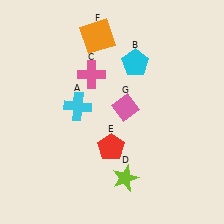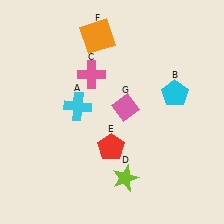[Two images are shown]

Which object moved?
The cyan pentagon (B) moved right.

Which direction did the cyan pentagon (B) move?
The cyan pentagon (B) moved right.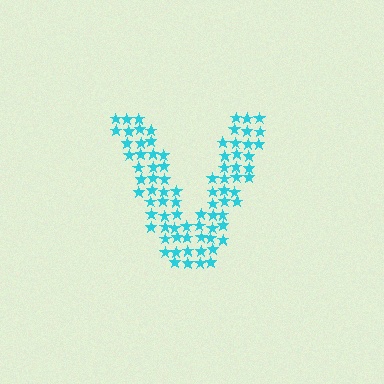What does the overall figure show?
The overall figure shows the letter V.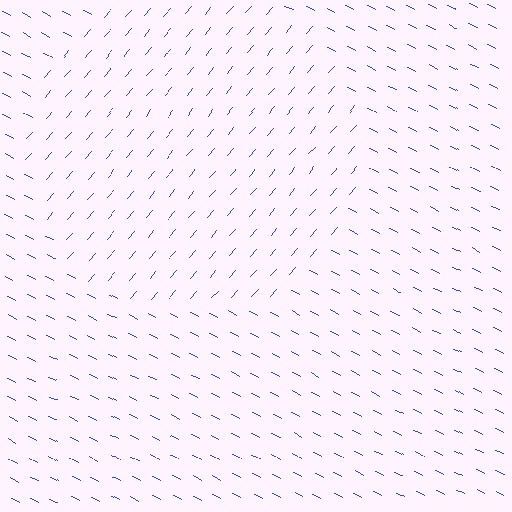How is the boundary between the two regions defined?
The boundary is defined purely by a change in line orientation (approximately 76 degrees difference). All lines are the same color and thickness.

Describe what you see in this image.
The image is filled with small blue line segments. A circle region in the image has lines oriented differently from the surrounding lines, creating a visible texture boundary.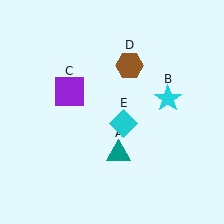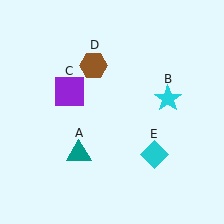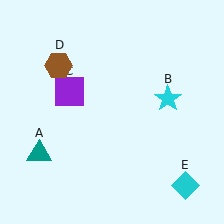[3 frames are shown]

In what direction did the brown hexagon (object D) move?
The brown hexagon (object D) moved left.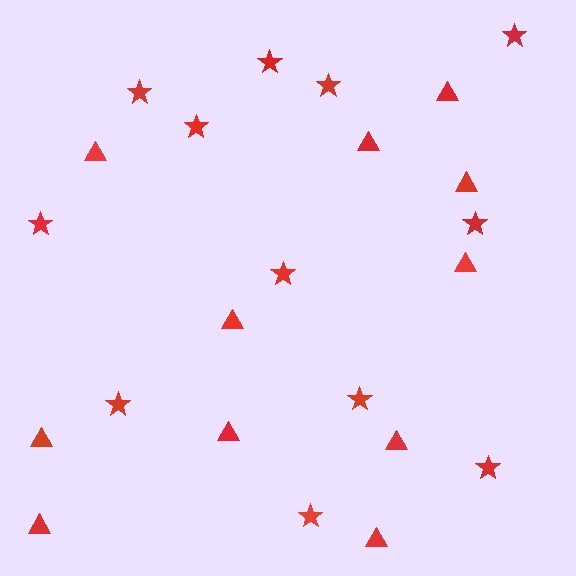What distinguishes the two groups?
There are 2 groups: one group of triangles (11) and one group of stars (12).